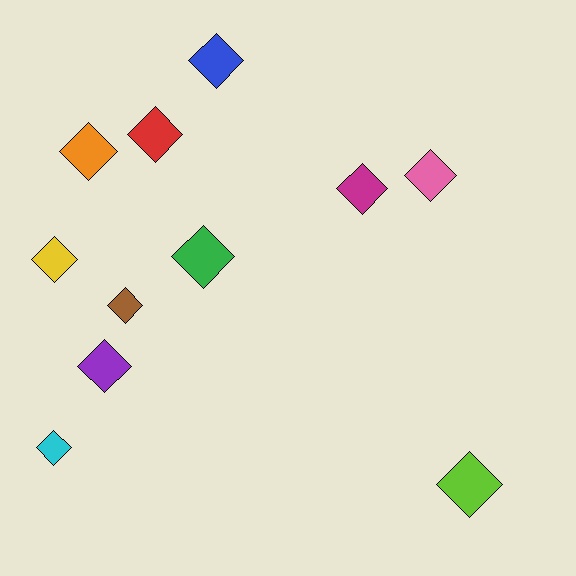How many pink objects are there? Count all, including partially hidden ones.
There is 1 pink object.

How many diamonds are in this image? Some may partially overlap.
There are 11 diamonds.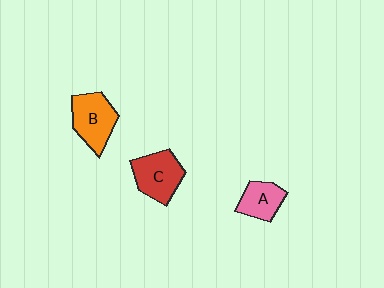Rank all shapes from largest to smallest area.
From largest to smallest: B (orange), C (red), A (pink).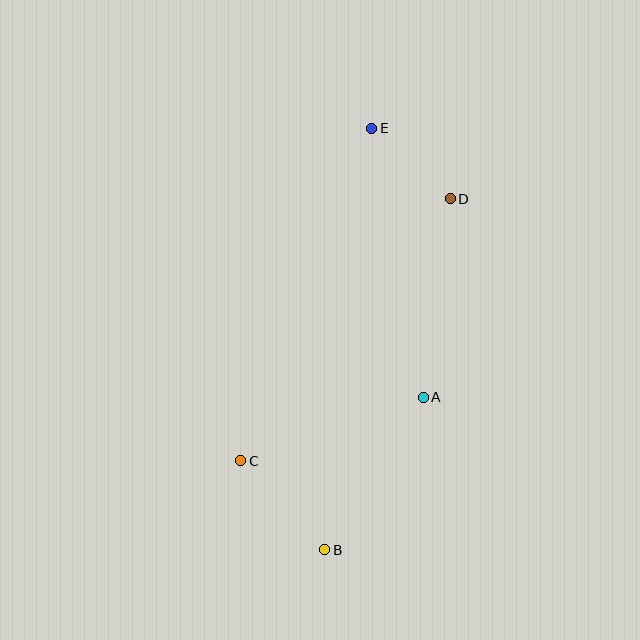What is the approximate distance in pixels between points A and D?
The distance between A and D is approximately 201 pixels.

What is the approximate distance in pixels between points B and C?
The distance between B and C is approximately 122 pixels.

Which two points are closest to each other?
Points D and E are closest to each other.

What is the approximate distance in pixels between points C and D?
The distance between C and D is approximately 336 pixels.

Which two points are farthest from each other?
Points B and E are farthest from each other.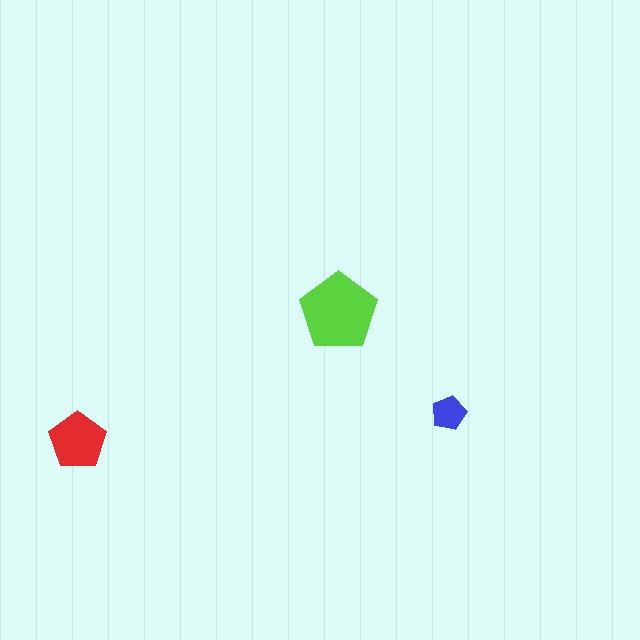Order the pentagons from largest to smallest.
the lime one, the red one, the blue one.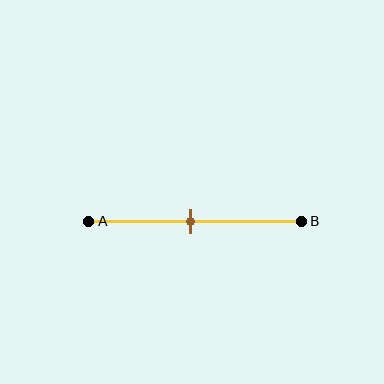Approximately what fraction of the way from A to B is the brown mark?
The brown mark is approximately 50% of the way from A to B.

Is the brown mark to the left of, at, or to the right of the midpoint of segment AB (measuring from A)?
The brown mark is approximately at the midpoint of segment AB.